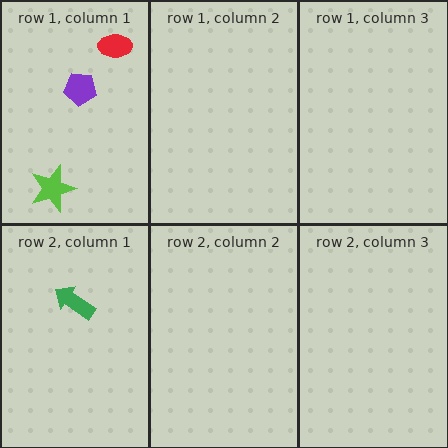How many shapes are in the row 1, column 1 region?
3.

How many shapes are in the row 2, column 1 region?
1.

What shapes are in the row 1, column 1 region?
The lime star, the red ellipse, the purple pentagon.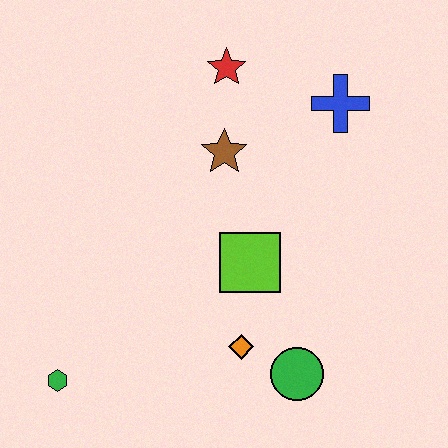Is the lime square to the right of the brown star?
Yes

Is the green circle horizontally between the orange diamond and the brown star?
No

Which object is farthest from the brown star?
The green hexagon is farthest from the brown star.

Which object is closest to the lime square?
The orange diamond is closest to the lime square.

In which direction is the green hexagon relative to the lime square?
The green hexagon is to the left of the lime square.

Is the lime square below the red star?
Yes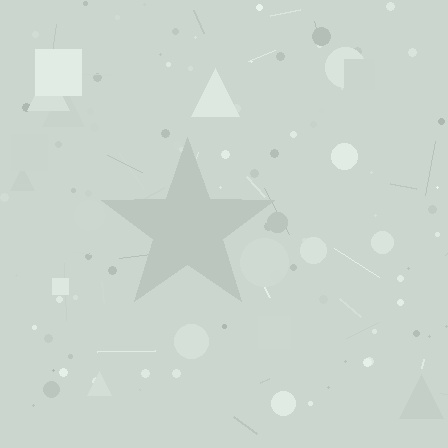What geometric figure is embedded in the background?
A star is embedded in the background.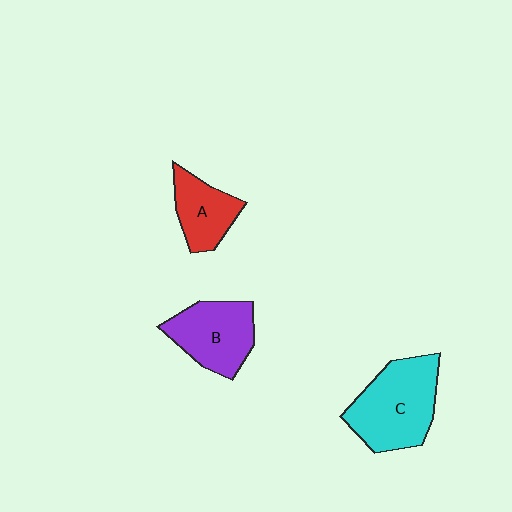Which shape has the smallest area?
Shape A (red).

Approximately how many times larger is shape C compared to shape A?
Approximately 1.8 times.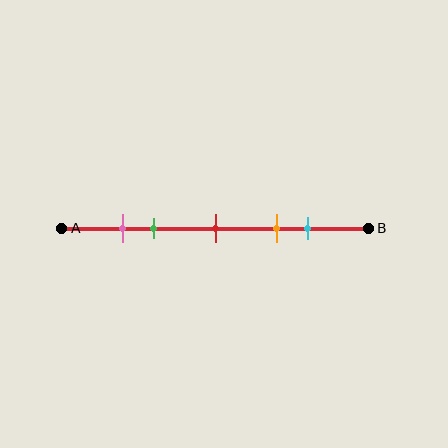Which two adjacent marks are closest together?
The pink and green marks are the closest adjacent pair.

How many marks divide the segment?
There are 5 marks dividing the segment.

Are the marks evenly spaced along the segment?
No, the marks are not evenly spaced.